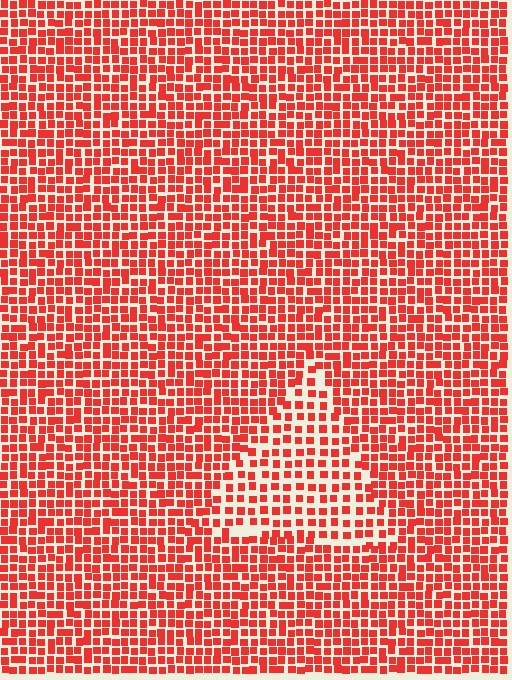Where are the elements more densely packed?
The elements are more densely packed outside the triangle boundary.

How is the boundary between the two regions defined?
The boundary is defined by a change in element density (approximately 1.6x ratio). All elements are the same color, size, and shape.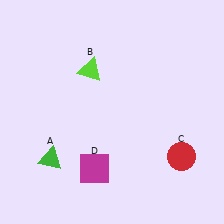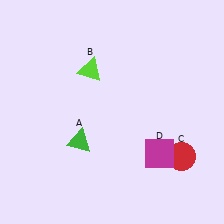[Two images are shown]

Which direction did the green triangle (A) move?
The green triangle (A) moved right.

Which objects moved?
The objects that moved are: the green triangle (A), the magenta square (D).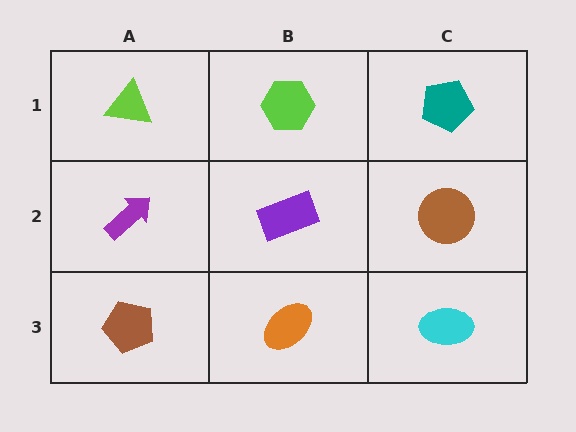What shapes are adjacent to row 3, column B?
A purple rectangle (row 2, column B), a brown pentagon (row 3, column A), a cyan ellipse (row 3, column C).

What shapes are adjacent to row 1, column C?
A brown circle (row 2, column C), a lime hexagon (row 1, column B).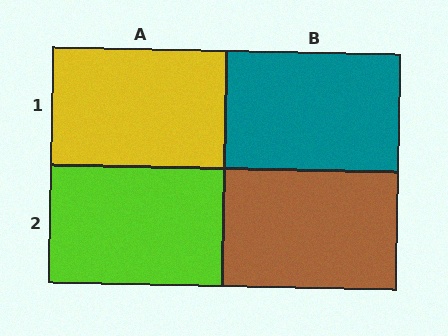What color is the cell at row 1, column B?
Teal.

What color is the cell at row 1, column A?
Yellow.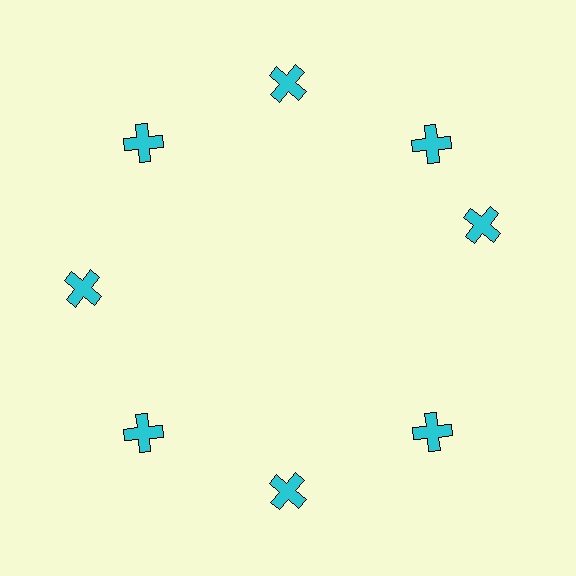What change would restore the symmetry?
The symmetry would be restored by rotating it back into even spacing with its neighbors so that all 8 crosses sit at equal angles and equal distance from the center.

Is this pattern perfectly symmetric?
No. The 8 cyan crosses are arranged in a ring, but one element near the 3 o'clock position is rotated out of alignment along the ring, breaking the 8-fold rotational symmetry.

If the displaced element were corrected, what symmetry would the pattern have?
It would have 8-fold rotational symmetry — the pattern would map onto itself every 45 degrees.